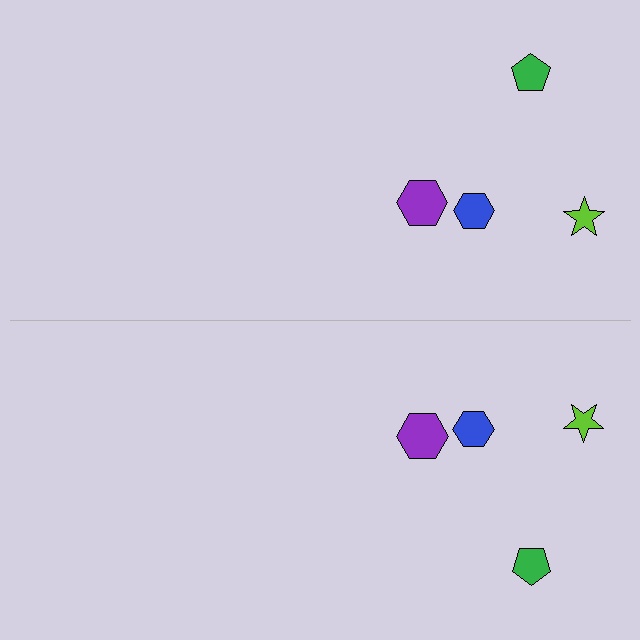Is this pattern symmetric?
Yes, this pattern has bilateral (reflection) symmetry.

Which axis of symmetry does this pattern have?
The pattern has a horizontal axis of symmetry running through the center of the image.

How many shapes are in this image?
There are 8 shapes in this image.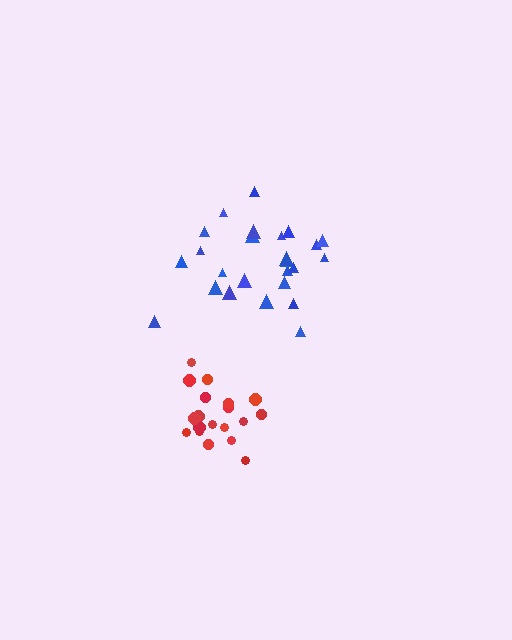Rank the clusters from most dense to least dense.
red, blue.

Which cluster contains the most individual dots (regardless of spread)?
Blue (25).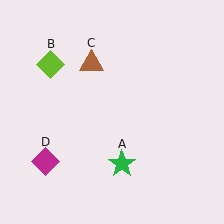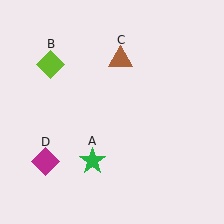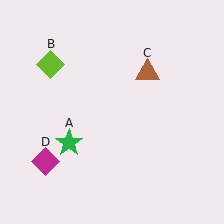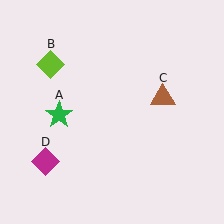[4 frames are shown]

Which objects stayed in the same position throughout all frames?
Lime diamond (object B) and magenta diamond (object D) remained stationary.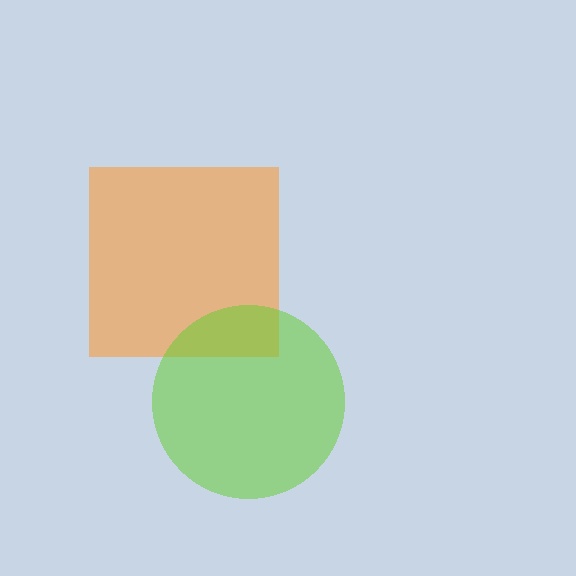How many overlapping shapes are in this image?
There are 2 overlapping shapes in the image.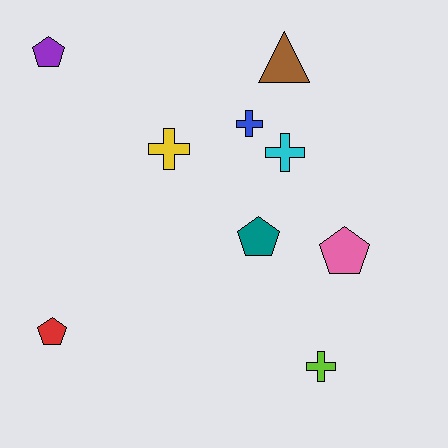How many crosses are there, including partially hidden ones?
There are 4 crosses.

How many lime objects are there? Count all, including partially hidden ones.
There is 1 lime object.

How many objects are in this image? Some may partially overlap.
There are 9 objects.